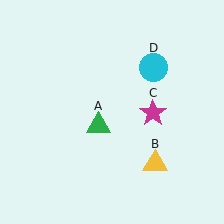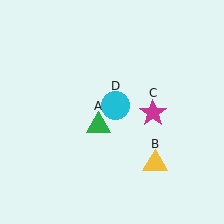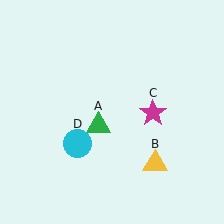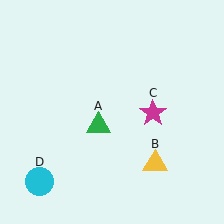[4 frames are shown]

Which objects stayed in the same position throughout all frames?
Green triangle (object A) and yellow triangle (object B) and magenta star (object C) remained stationary.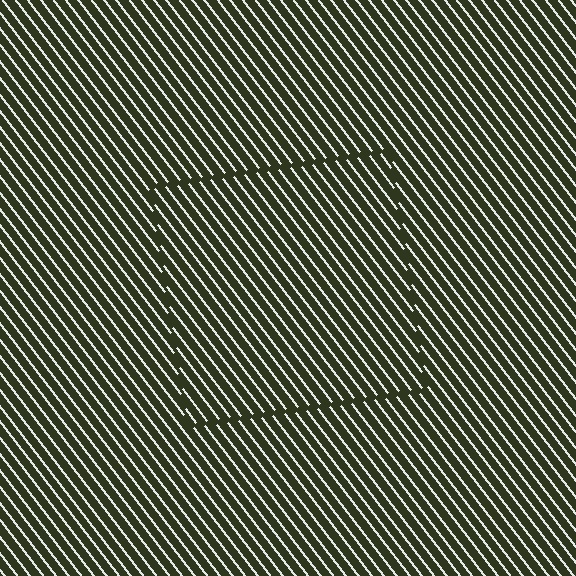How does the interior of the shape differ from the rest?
The interior of the shape contains the same grating, shifted by half a period — the contour is defined by the phase discontinuity where line-ends from the inner and outer gratings abut.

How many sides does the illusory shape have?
4 sides — the line-ends trace a square.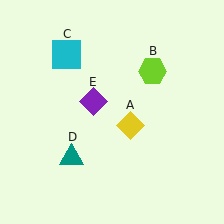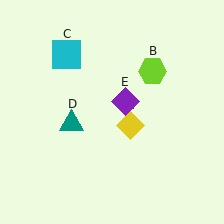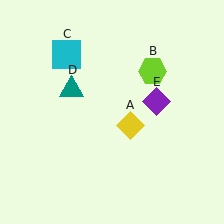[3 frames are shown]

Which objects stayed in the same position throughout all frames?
Yellow diamond (object A) and lime hexagon (object B) and cyan square (object C) remained stationary.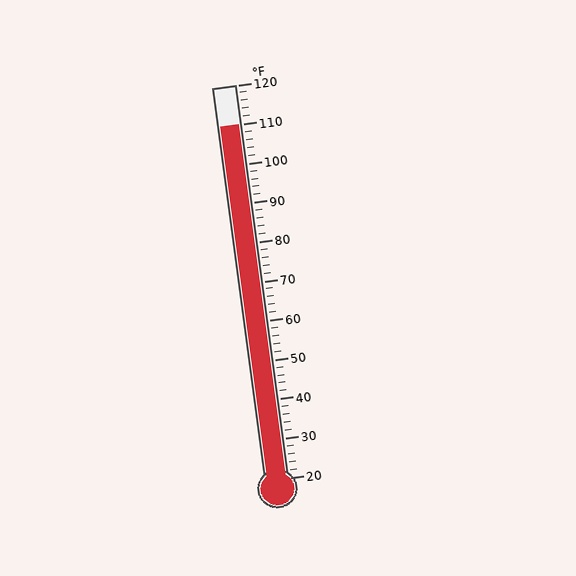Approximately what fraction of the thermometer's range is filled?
The thermometer is filled to approximately 90% of its range.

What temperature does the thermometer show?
The thermometer shows approximately 110°F.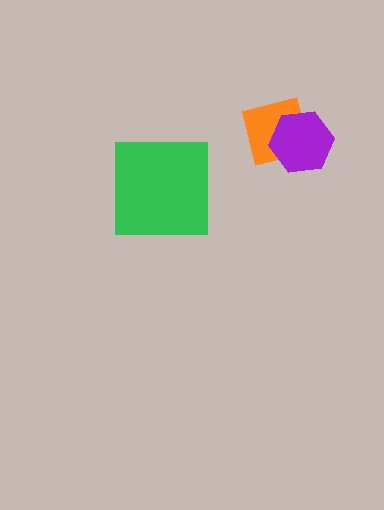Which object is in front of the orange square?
The purple hexagon is in front of the orange square.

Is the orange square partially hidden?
Yes, it is partially covered by another shape.